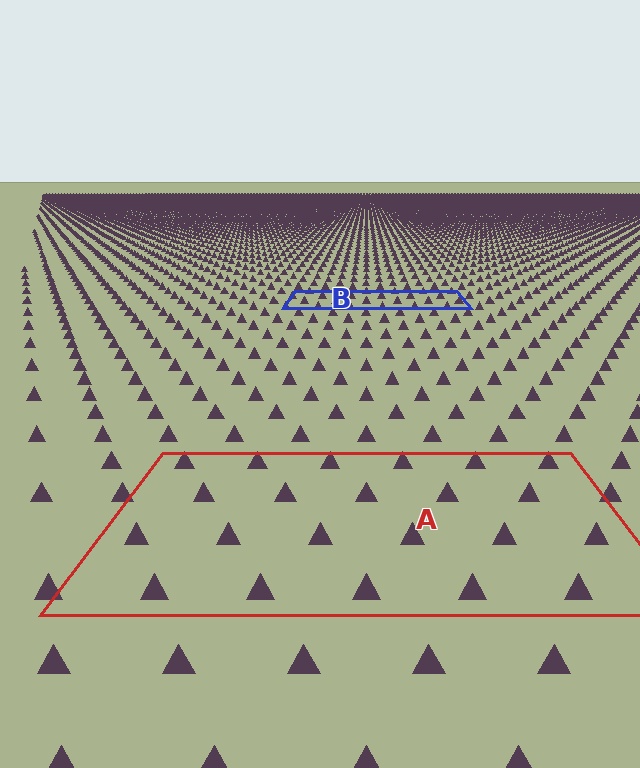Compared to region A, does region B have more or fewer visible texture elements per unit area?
Region B has more texture elements per unit area — they are packed more densely because it is farther away.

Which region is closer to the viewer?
Region A is closer. The texture elements there are larger and more spread out.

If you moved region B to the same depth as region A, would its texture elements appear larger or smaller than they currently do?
They would appear larger. At a closer depth, the same texture elements are projected at a bigger on-screen size.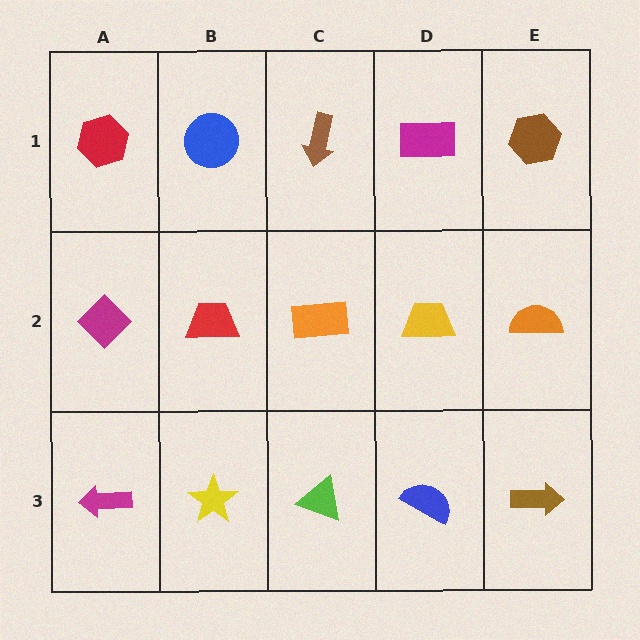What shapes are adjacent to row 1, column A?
A magenta diamond (row 2, column A), a blue circle (row 1, column B).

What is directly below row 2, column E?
A brown arrow.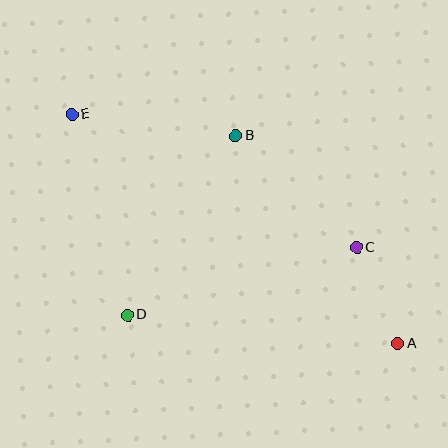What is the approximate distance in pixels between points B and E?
The distance between B and E is approximately 165 pixels.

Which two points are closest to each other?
Points A and C are closest to each other.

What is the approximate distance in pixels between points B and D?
The distance between B and D is approximately 209 pixels.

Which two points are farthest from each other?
Points A and E are farthest from each other.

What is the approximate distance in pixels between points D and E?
The distance between D and E is approximately 208 pixels.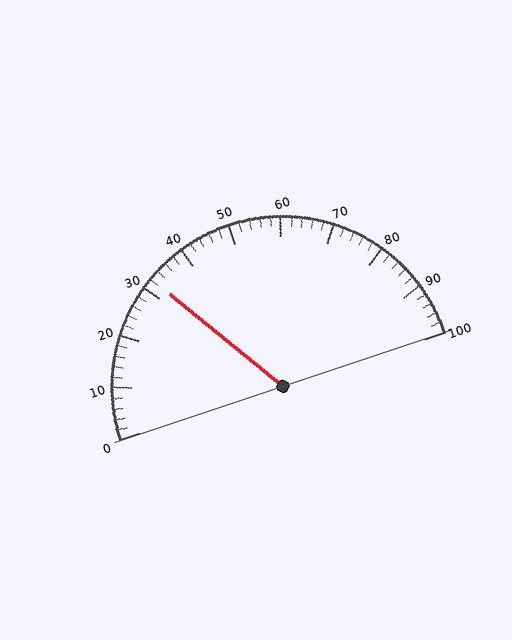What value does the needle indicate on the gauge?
The needle indicates approximately 32.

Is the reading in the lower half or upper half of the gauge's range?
The reading is in the lower half of the range (0 to 100).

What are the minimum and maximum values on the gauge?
The gauge ranges from 0 to 100.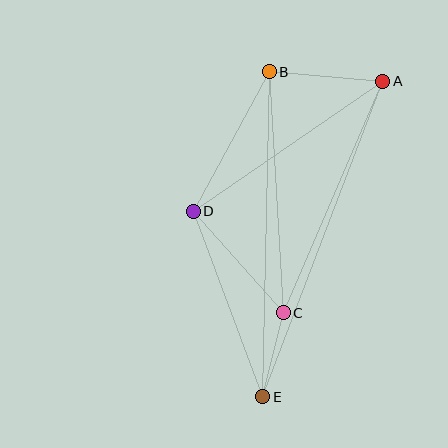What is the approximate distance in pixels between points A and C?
The distance between A and C is approximately 252 pixels.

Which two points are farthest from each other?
Points A and E are farthest from each other.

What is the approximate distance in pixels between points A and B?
The distance between A and B is approximately 114 pixels.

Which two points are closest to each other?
Points C and E are closest to each other.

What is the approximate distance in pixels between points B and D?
The distance between B and D is approximately 159 pixels.